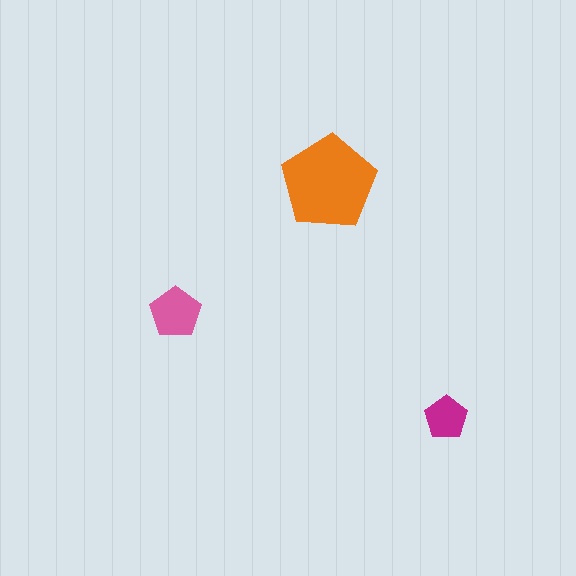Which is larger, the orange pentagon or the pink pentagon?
The orange one.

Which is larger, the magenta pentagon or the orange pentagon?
The orange one.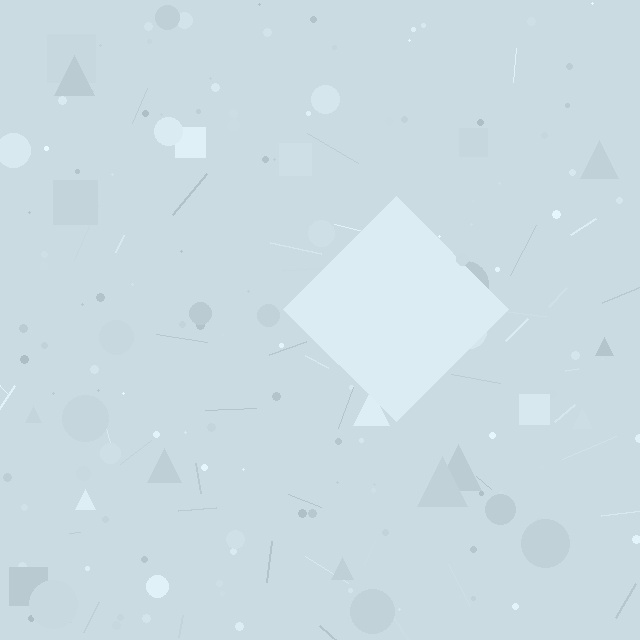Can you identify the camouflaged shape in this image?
The camouflaged shape is a diamond.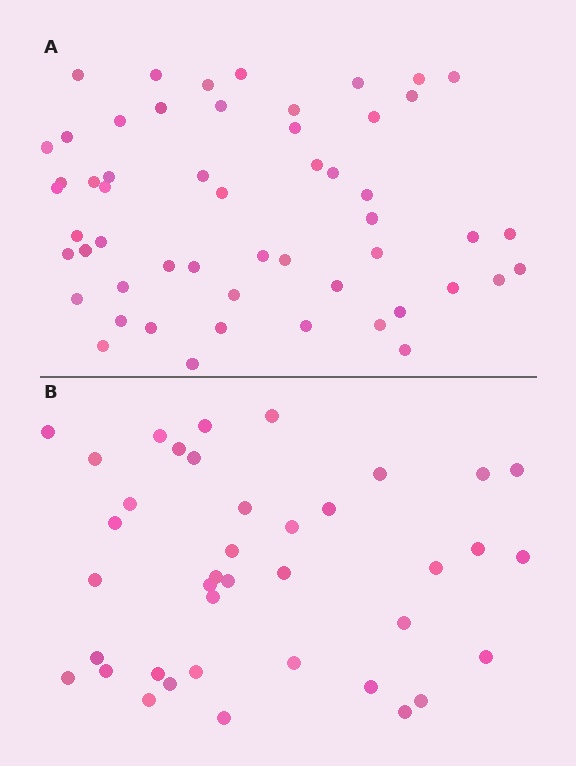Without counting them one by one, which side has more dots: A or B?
Region A (the top region) has more dots.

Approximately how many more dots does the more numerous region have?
Region A has approximately 15 more dots than region B.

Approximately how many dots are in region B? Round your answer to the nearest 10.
About 40 dots. (The exact count is 39, which rounds to 40.)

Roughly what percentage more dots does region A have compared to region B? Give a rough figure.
About 40% more.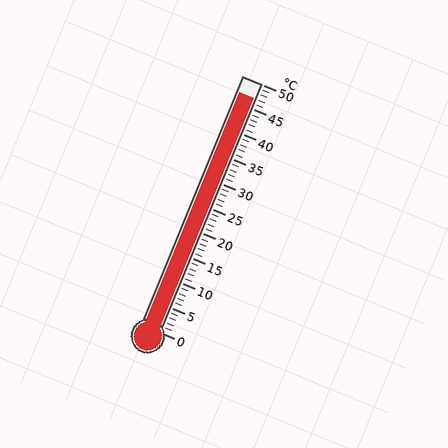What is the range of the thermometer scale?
The thermometer scale ranges from 0°C to 50°C.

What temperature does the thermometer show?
The thermometer shows approximately 47°C.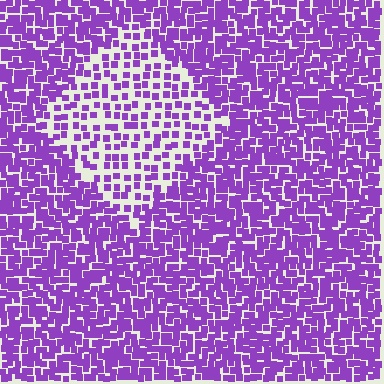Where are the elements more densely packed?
The elements are more densely packed outside the diamond boundary.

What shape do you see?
I see a diamond.